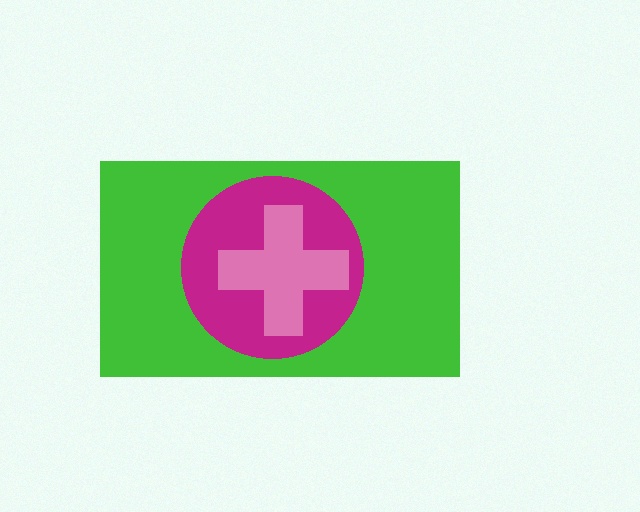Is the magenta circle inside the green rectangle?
Yes.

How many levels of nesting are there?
3.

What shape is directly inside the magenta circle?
The pink cross.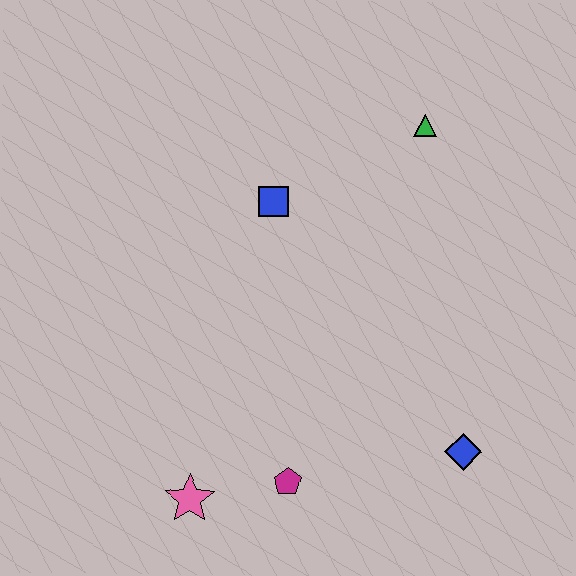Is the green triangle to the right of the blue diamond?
No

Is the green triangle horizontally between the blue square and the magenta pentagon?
No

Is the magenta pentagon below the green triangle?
Yes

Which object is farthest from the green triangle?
The pink star is farthest from the green triangle.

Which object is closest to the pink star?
The magenta pentagon is closest to the pink star.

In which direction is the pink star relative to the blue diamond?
The pink star is to the left of the blue diamond.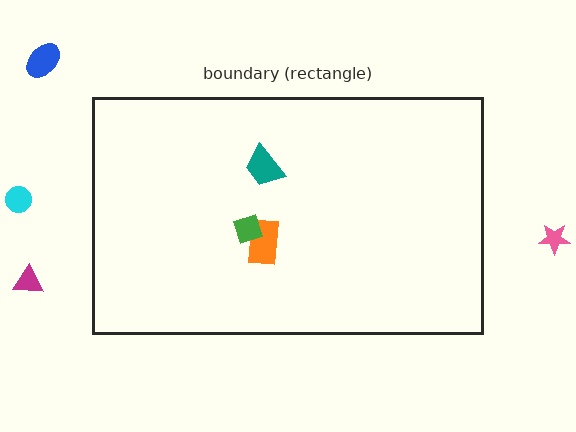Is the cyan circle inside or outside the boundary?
Outside.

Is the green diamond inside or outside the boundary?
Inside.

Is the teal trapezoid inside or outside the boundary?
Inside.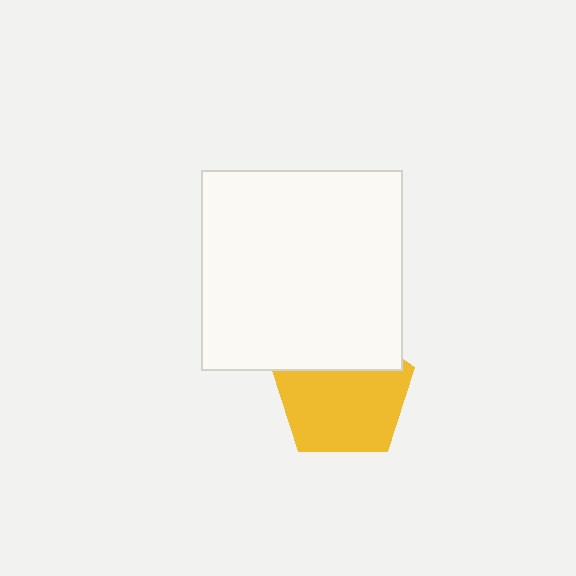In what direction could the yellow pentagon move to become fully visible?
The yellow pentagon could move down. That would shift it out from behind the white square entirely.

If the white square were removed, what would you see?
You would see the complete yellow pentagon.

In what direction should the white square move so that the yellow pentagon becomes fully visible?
The white square should move up. That is the shortest direction to clear the overlap and leave the yellow pentagon fully visible.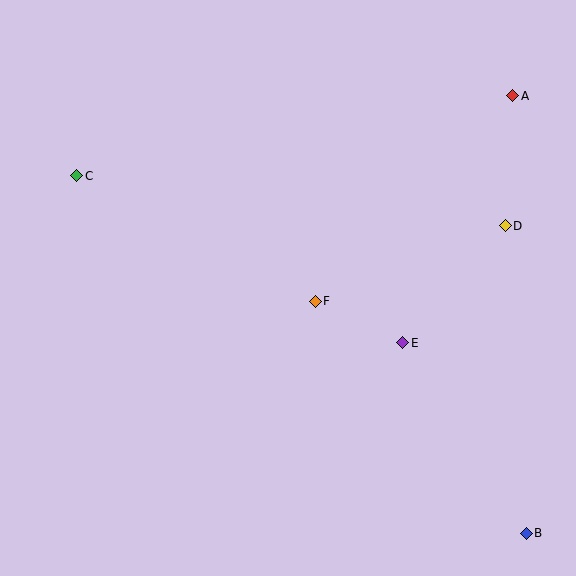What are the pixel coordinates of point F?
Point F is at (315, 301).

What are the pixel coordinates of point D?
Point D is at (505, 226).